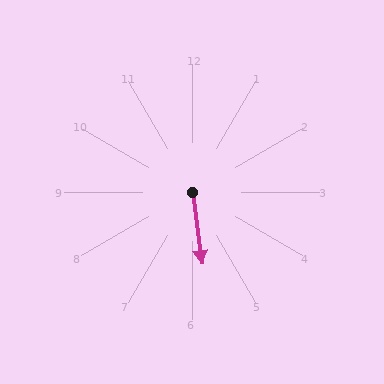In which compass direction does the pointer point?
South.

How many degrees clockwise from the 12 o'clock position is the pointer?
Approximately 172 degrees.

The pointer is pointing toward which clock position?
Roughly 6 o'clock.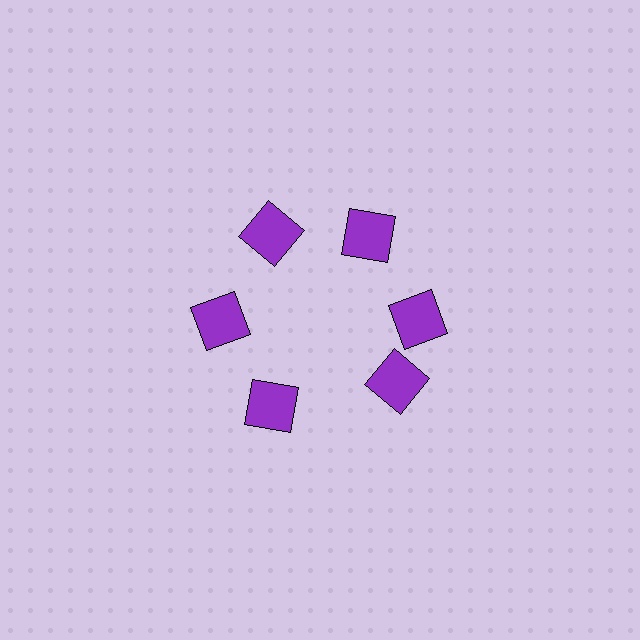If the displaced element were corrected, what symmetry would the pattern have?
It would have 6-fold rotational symmetry — the pattern would map onto itself every 60 degrees.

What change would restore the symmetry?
The symmetry would be restored by rotating it back into even spacing with its neighbors so that all 6 squares sit at equal angles and equal distance from the center.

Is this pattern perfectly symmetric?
No. The 6 purple squares are arranged in a ring, but one element near the 5 o'clock position is rotated out of alignment along the ring, breaking the 6-fold rotational symmetry.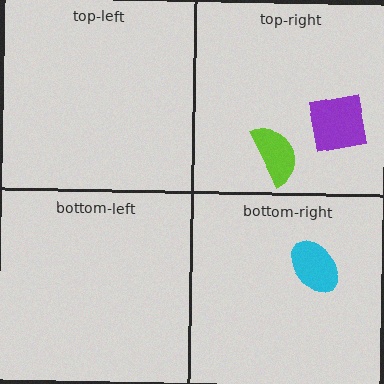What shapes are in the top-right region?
The lime semicircle, the purple square.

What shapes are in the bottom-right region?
The cyan ellipse.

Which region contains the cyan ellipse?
The bottom-right region.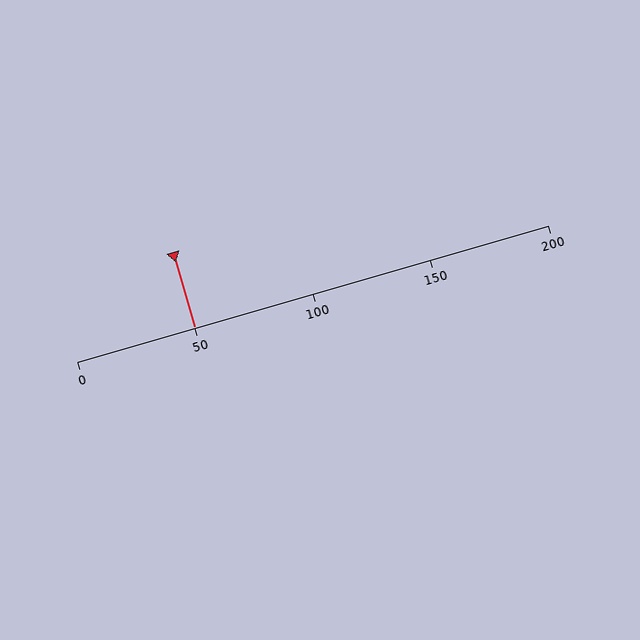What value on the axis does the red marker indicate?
The marker indicates approximately 50.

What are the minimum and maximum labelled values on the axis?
The axis runs from 0 to 200.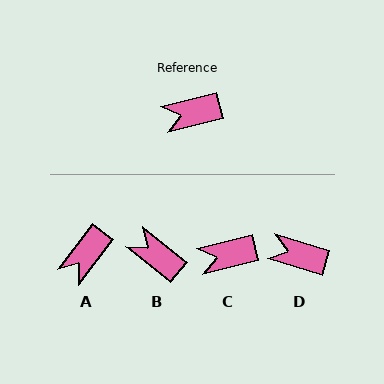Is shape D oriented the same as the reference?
No, it is off by about 31 degrees.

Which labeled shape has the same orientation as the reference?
C.